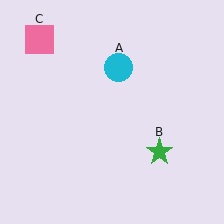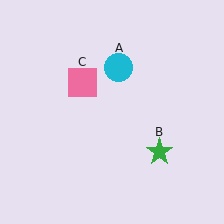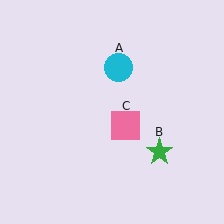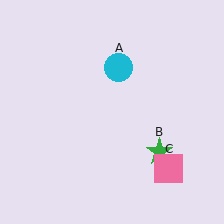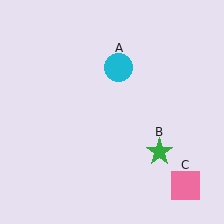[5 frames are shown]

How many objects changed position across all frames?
1 object changed position: pink square (object C).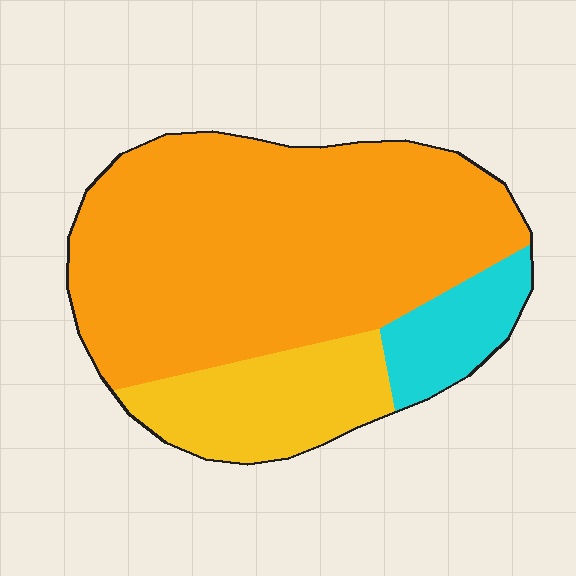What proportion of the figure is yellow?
Yellow covers around 20% of the figure.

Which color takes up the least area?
Cyan, at roughly 10%.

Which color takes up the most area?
Orange, at roughly 70%.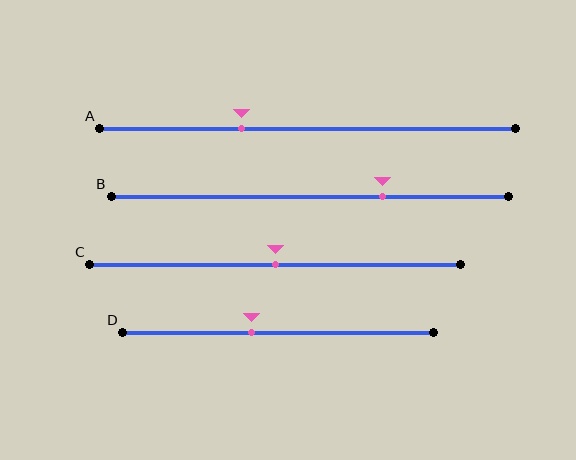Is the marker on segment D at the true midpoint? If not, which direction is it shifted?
No, the marker on segment D is shifted to the left by about 9% of the segment length.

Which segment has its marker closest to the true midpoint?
Segment C has its marker closest to the true midpoint.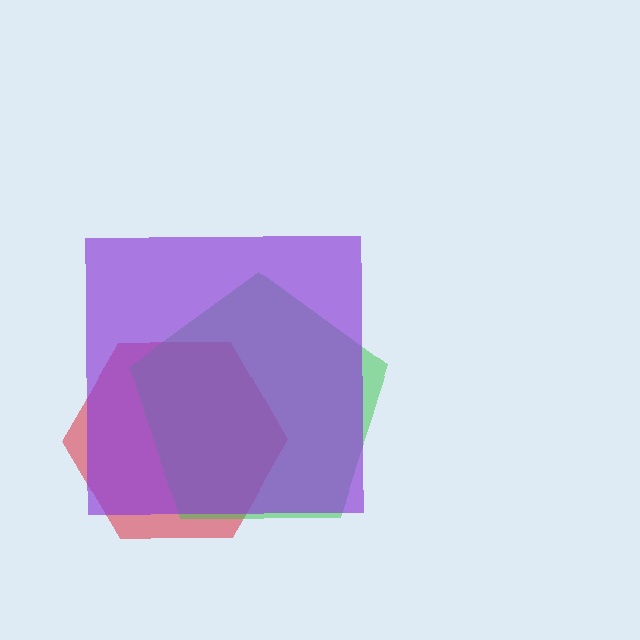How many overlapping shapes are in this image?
There are 3 overlapping shapes in the image.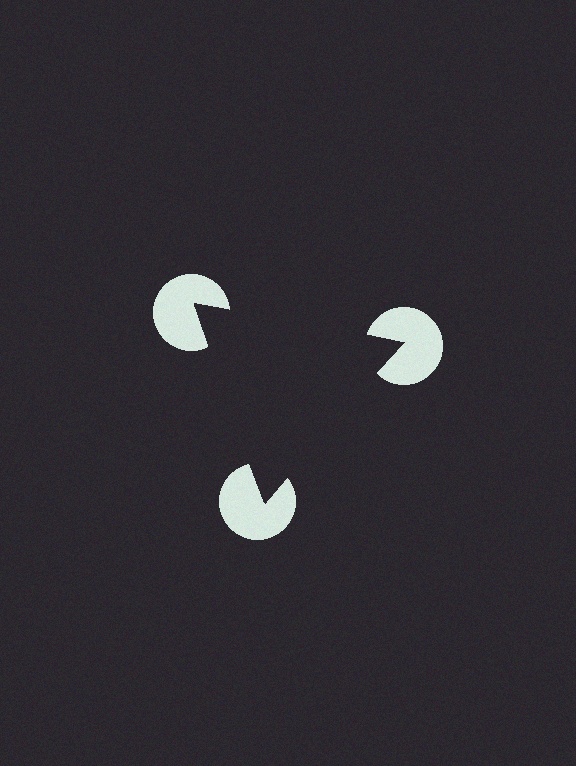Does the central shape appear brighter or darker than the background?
It typically appears slightly darker than the background, even though no actual brightness change is drawn.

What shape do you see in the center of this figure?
An illusory triangle — its edges are inferred from the aligned wedge cuts in the pac-man discs, not physically drawn.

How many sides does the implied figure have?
3 sides.